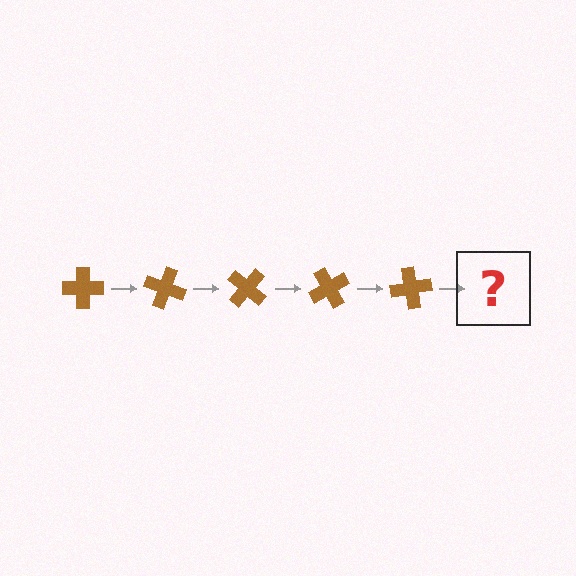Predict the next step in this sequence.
The next step is a brown cross rotated 100 degrees.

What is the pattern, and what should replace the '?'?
The pattern is that the cross rotates 20 degrees each step. The '?' should be a brown cross rotated 100 degrees.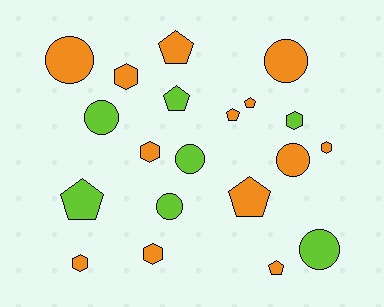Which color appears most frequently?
Orange, with 13 objects.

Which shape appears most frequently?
Pentagon, with 7 objects.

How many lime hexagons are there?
There is 1 lime hexagon.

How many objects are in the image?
There are 20 objects.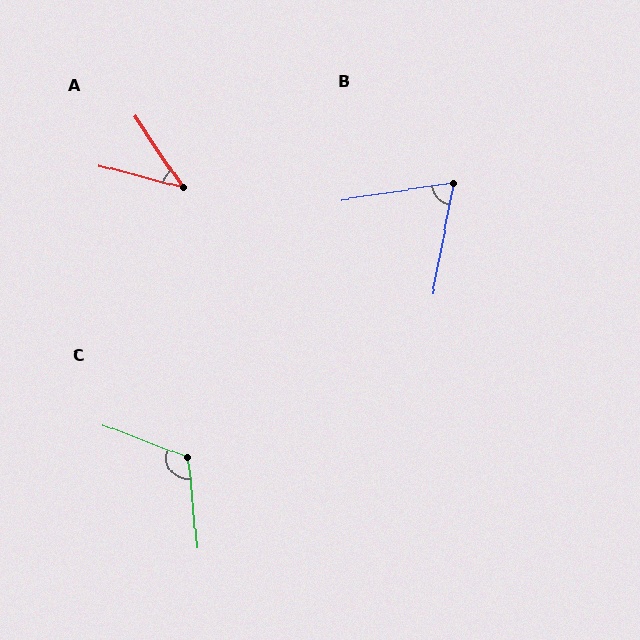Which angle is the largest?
C, at approximately 116 degrees.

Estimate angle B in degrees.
Approximately 70 degrees.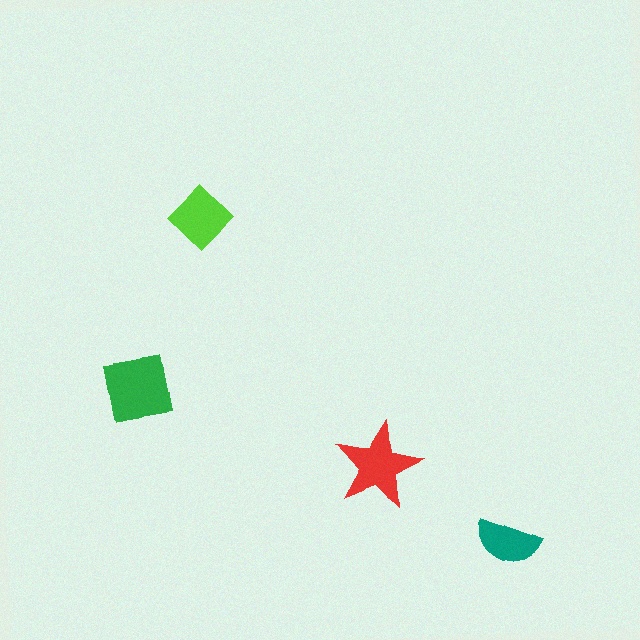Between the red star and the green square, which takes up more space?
The green square.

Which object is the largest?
The green square.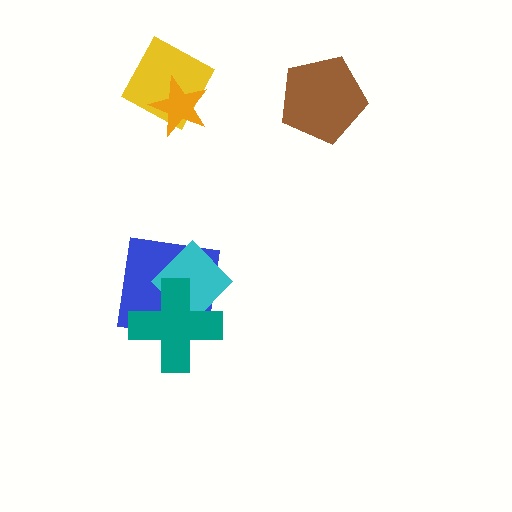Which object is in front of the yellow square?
The orange star is in front of the yellow square.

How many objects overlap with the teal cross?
2 objects overlap with the teal cross.